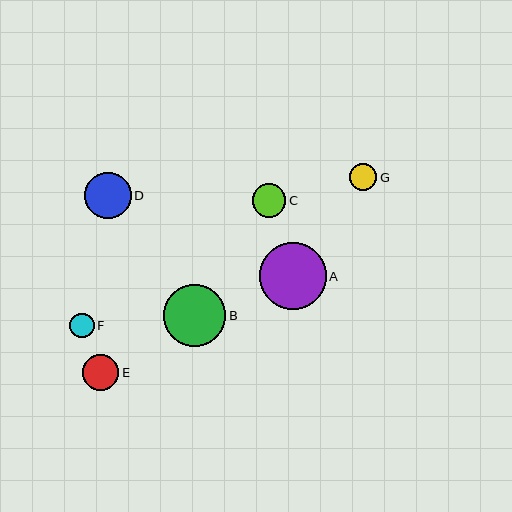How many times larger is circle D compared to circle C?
Circle D is approximately 1.4 times the size of circle C.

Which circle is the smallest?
Circle F is the smallest with a size of approximately 24 pixels.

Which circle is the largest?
Circle A is the largest with a size of approximately 67 pixels.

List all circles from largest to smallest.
From largest to smallest: A, B, D, E, C, G, F.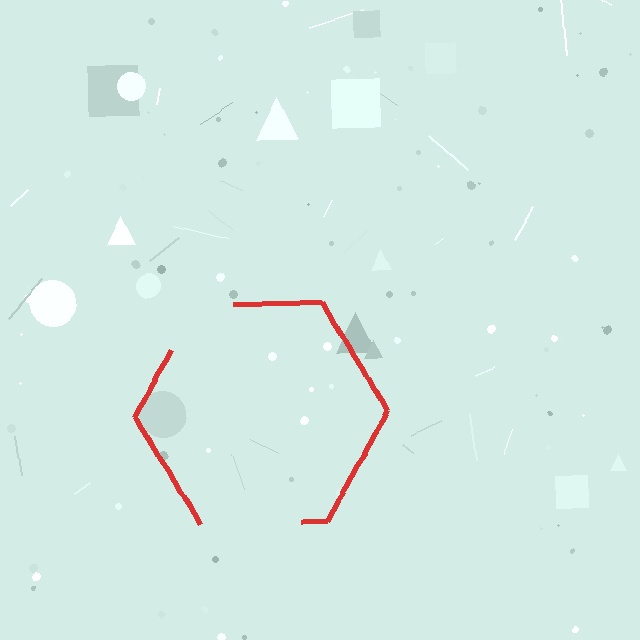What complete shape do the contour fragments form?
The contour fragments form a hexagon.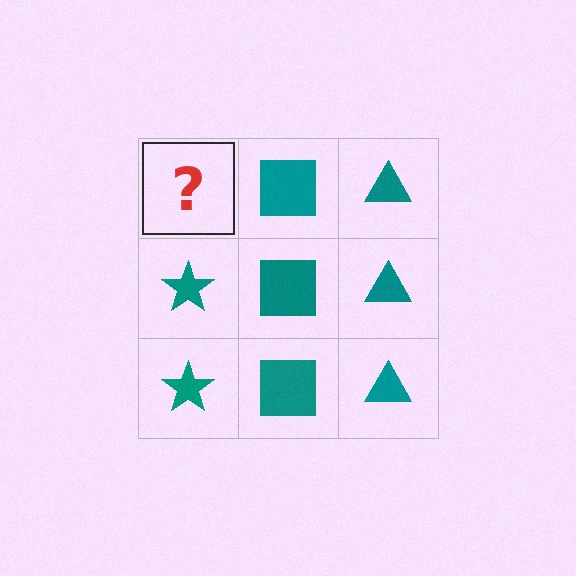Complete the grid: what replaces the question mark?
The question mark should be replaced with a teal star.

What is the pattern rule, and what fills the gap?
The rule is that each column has a consistent shape. The gap should be filled with a teal star.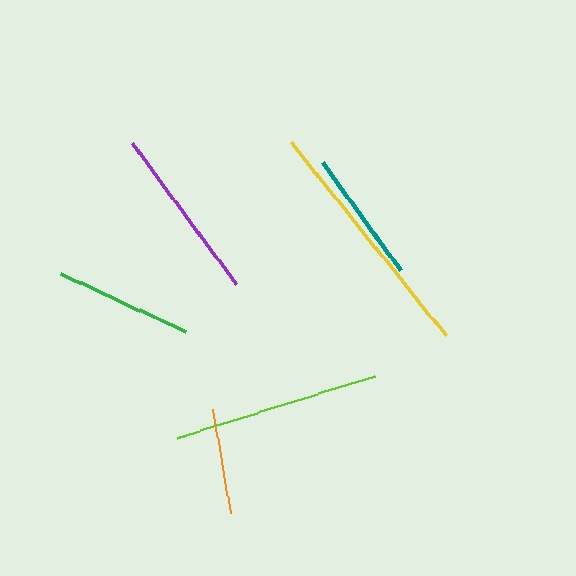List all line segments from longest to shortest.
From longest to shortest: yellow, lime, purple, green, teal, orange.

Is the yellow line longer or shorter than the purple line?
The yellow line is longer than the purple line.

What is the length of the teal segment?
The teal segment is approximately 132 pixels long.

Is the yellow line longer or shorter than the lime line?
The yellow line is longer than the lime line.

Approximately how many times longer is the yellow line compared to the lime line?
The yellow line is approximately 1.2 times the length of the lime line.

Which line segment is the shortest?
The orange line is the shortest at approximately 105 pixels.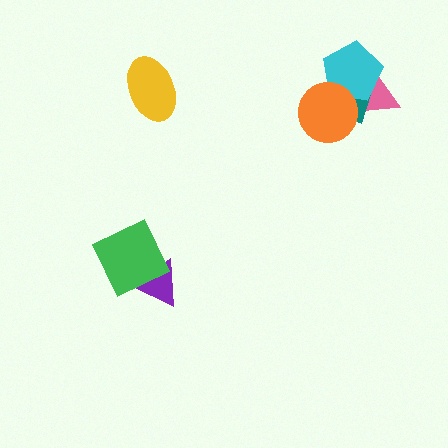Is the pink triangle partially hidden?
Yes, it is partially covered by another shape.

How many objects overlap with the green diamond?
1 object overlaps with the green diamond.